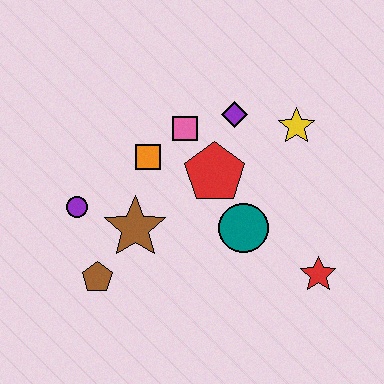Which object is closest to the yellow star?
The purple diamond is closest to the yellow star.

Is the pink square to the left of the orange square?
No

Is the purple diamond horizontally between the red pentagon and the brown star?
No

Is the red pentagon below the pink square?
Yes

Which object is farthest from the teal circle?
The purple circle is farthest from the teal circle.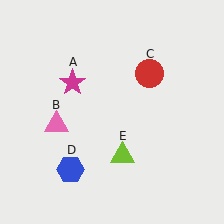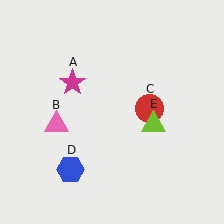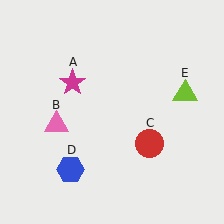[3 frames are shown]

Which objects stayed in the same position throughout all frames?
Magenta star (object A) and pink triangle (object B) and blue hexagon (object D) remained stationary.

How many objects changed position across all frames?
2 objects changed position: red circle (object C), lime triangle (object E).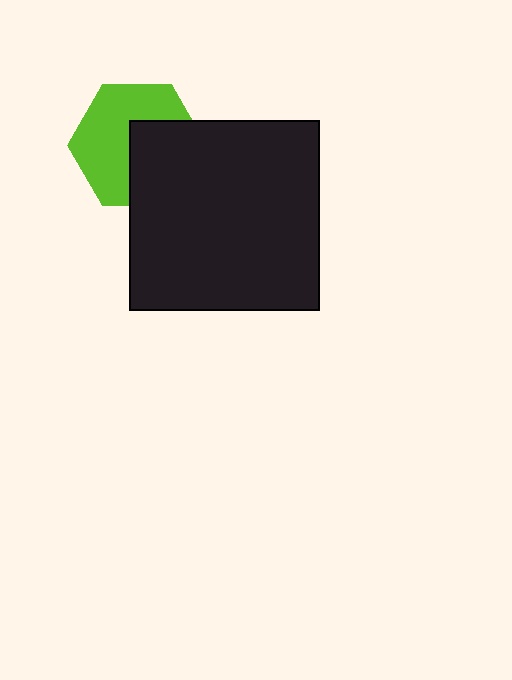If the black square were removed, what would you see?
You would see the complete lime hexagon.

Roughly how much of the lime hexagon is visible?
About half of it is visible (roughly 58%).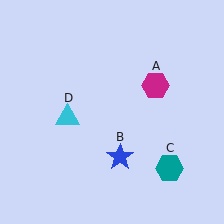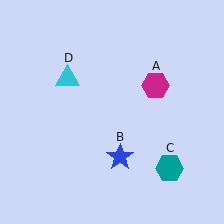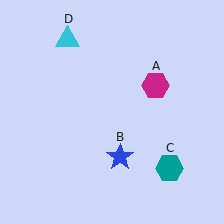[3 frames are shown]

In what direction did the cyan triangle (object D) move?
The cyan triangle (object D) moved up.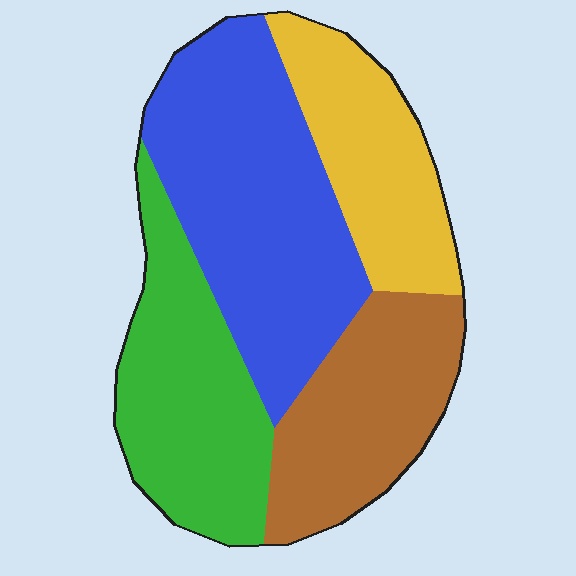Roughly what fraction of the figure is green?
Green takes up less than a quarter of the figure.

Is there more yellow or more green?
Green.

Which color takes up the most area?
Blue, at roughly 35%.